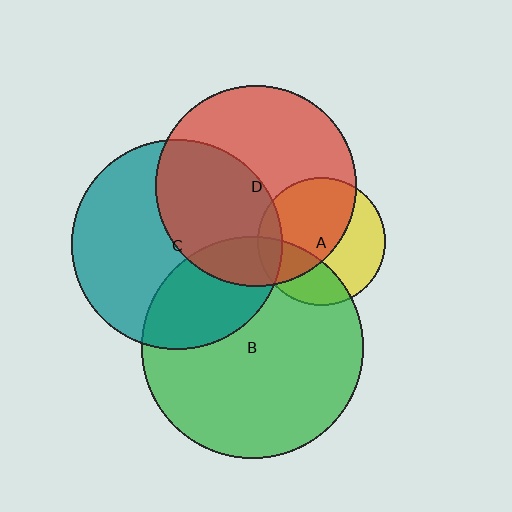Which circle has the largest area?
Circle B (green).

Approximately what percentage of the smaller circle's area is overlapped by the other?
Approximately 45%.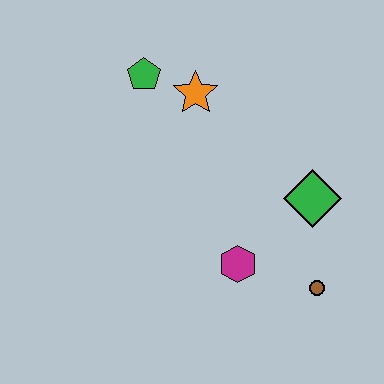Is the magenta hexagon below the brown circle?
No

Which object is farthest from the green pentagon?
The brown circle is farthest from the green pentagon.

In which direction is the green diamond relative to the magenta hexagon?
The green diamond is to the right of the magenta hexagon.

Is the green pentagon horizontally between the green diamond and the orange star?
No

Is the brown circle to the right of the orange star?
Yes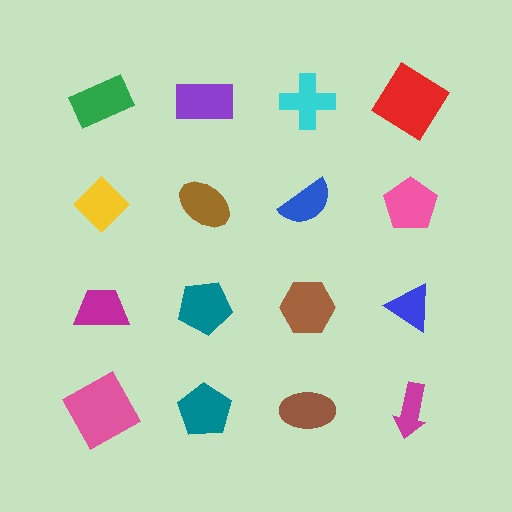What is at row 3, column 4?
A blue triangle.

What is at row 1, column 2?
A purple rectangle.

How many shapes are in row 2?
4 shapes.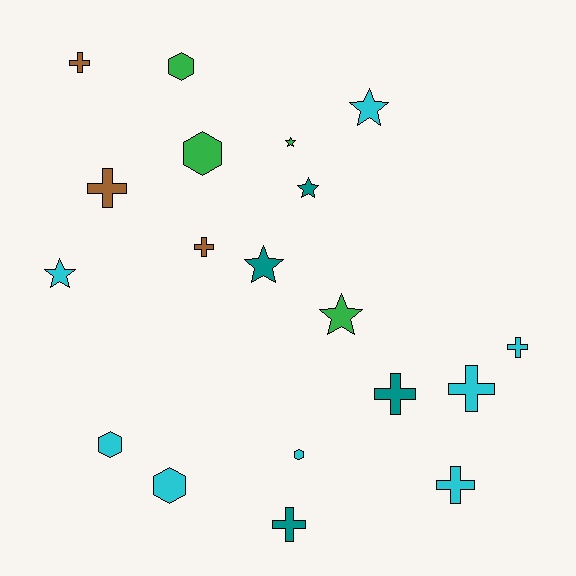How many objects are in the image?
There are 19 objects.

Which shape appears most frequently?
Cross, with 8 objects.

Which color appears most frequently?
Cyan, with 8 objects.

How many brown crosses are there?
There are 3 brown crosses.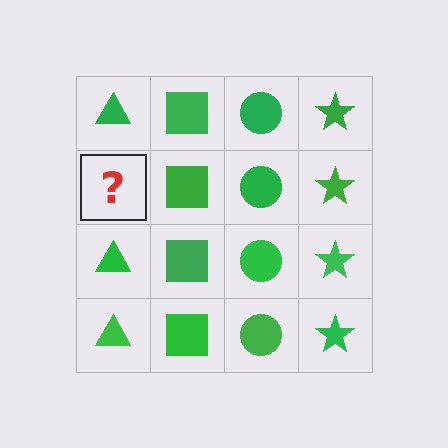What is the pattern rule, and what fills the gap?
The rule is that each column has a consistent shape. The gap should be filled with a green triangle.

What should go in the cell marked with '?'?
The missing cell should contain a green triangle.